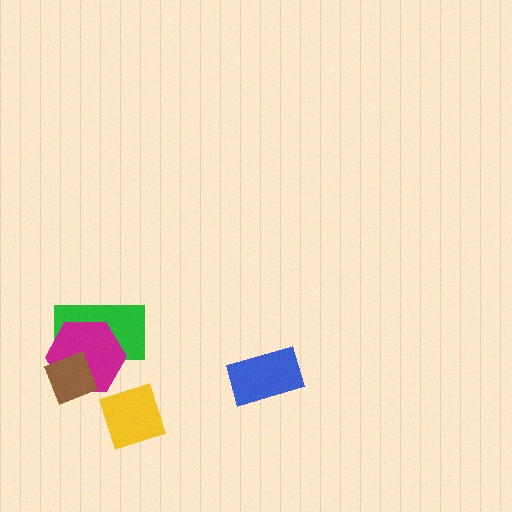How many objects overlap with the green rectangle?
2 objects overlap with the green rectangle.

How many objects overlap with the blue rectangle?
0 objects overlap with the blue rectangle.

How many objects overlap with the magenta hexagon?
2 objects overlap with the magenta hexagon.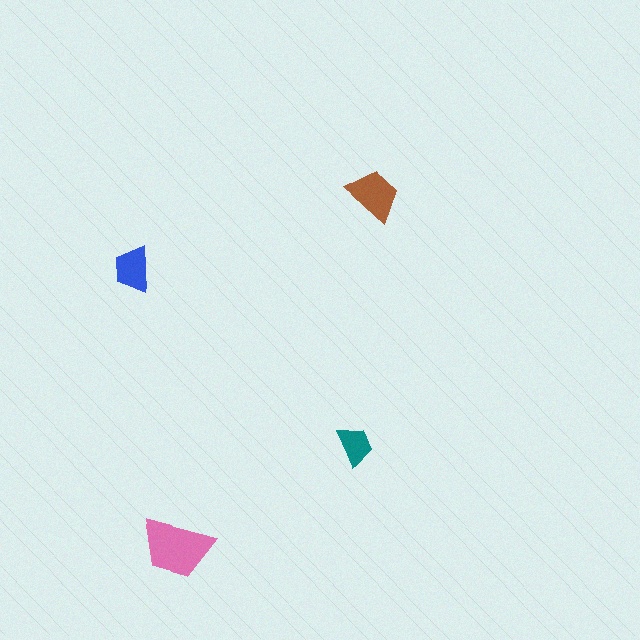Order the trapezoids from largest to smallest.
the pink one, the brown one, the blue one, the teal one.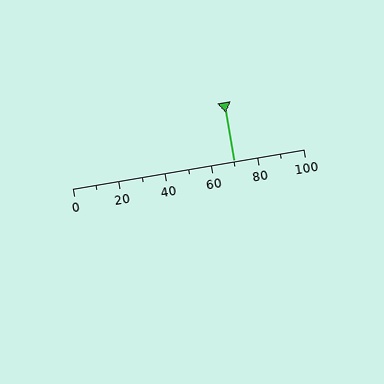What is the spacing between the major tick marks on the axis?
The major ticks are spaced 20 apart.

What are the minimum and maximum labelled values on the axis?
The axis runs from 0 to 100.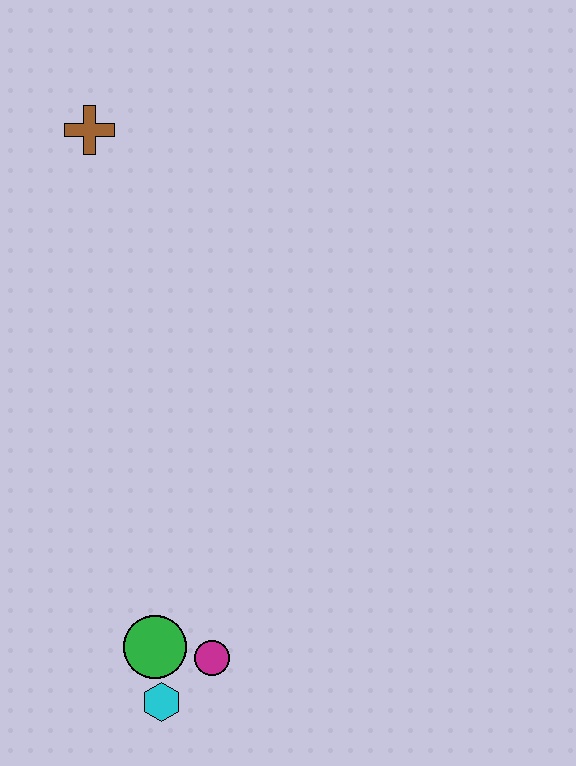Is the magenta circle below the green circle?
Yes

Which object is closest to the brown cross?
The green circle is closest to the brown cross.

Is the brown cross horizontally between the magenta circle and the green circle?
No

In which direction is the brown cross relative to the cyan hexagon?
The brown cross is above the cyan hexagon.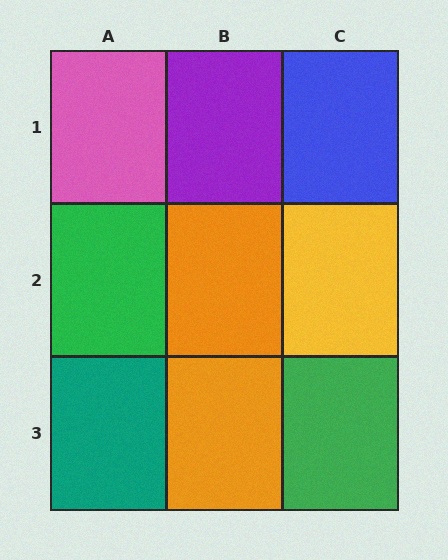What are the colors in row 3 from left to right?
Teal, orange, green.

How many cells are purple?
1 cell is purple.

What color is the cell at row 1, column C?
Blue.